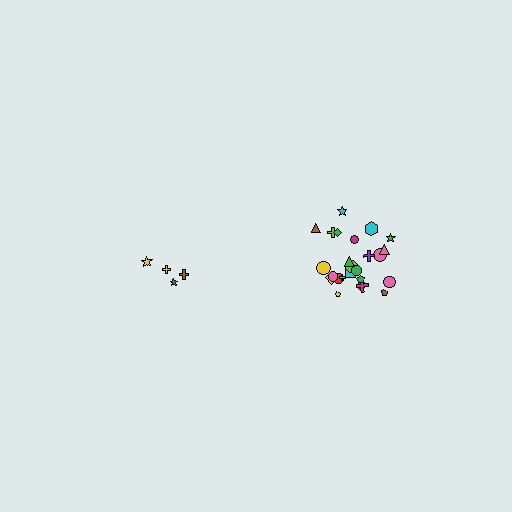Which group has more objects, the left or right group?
The right group.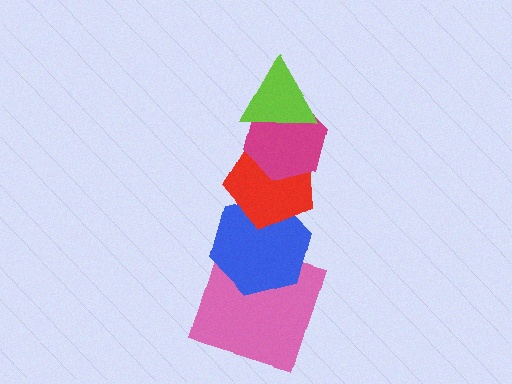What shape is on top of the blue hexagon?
The red pentagon is on top of the blue hexagon.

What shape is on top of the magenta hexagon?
The lime triangle is on top of the magenta hexagon.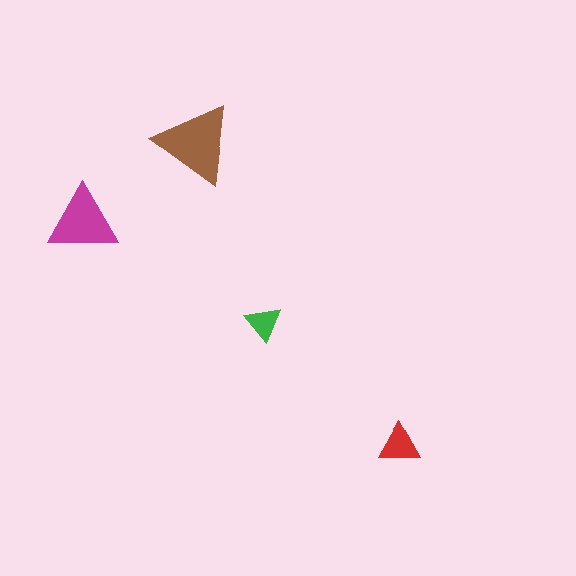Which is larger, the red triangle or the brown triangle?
The brown one.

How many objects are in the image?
There are 4 objects in the image.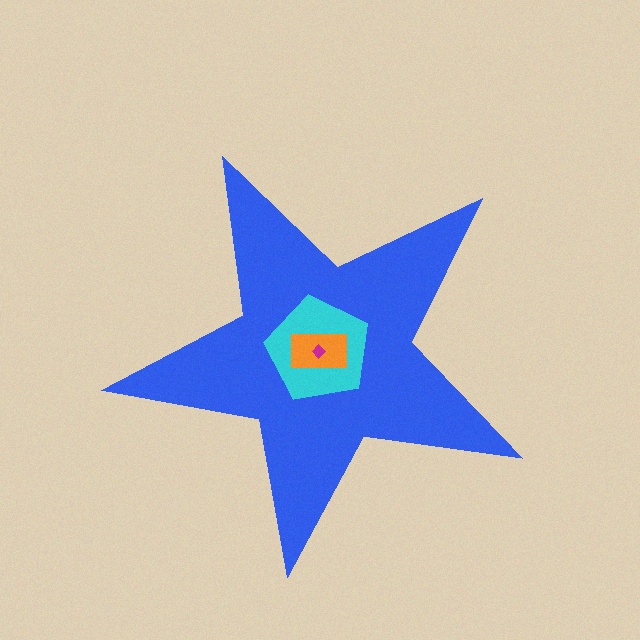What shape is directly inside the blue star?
The cyan pentagon.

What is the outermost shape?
The blue star.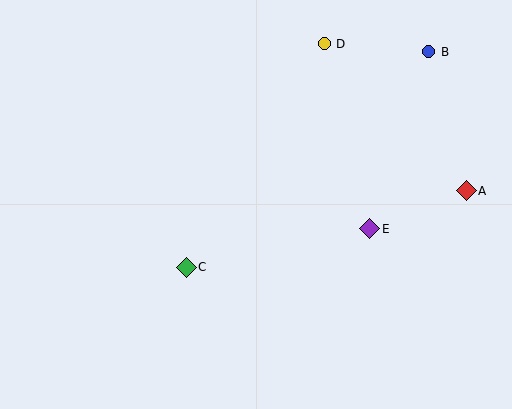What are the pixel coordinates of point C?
Point C is at (186, 267).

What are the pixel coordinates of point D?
Point D is at (324, 44).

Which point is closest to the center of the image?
Point C at (186, 267) is closest to the center.